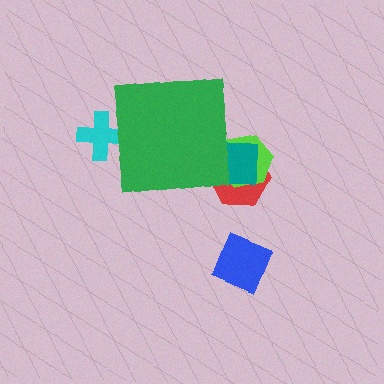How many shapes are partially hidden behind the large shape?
4 shapes are partially hidden.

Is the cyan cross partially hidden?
Yes, the cyan cross is partially hidden behind the green square.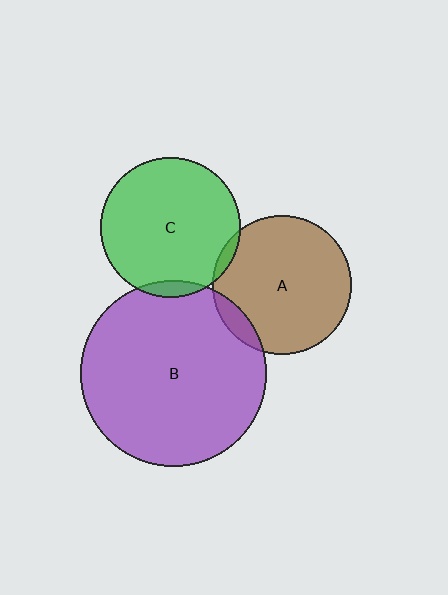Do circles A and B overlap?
Yes.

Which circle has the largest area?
Circle B (purple).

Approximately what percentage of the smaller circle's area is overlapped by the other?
Approximately 10%.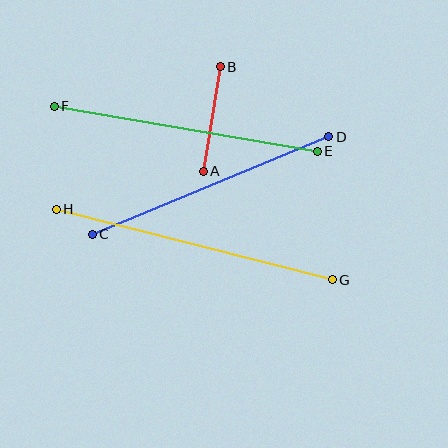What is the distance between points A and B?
The distance is approximately 106 pixels.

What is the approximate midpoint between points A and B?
The midpoint is at approximately (212, 119) pixels.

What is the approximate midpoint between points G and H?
The midpoint is at approximately (194, 244) pixels.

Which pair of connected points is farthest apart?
Points G and H are farthest apart.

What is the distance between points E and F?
The distance is approximately 267 pixels.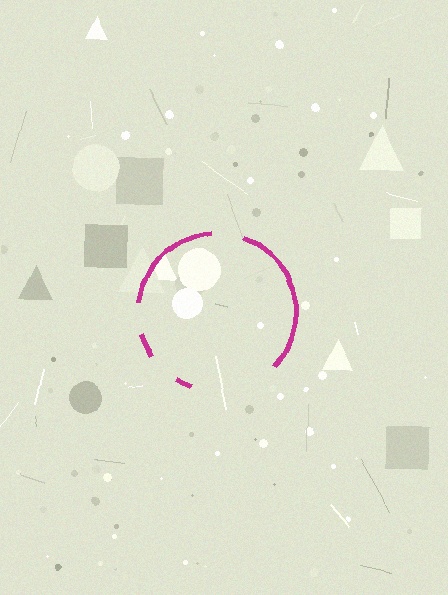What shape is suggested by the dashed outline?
The dashed outline suggests a circle.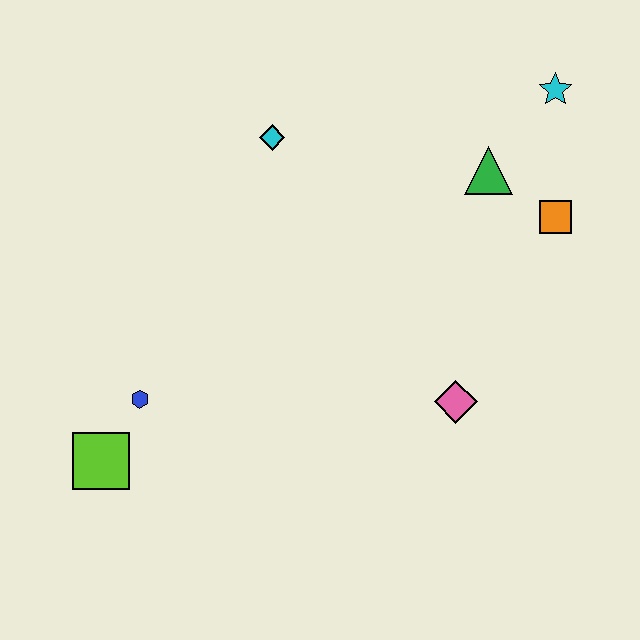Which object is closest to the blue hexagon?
The lime square is closest to the blue hexagon.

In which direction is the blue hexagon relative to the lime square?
The blue hexagon is above the lime square.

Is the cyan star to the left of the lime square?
No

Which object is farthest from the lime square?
The cyan star is farthest from the lime square.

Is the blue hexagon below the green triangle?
Yes